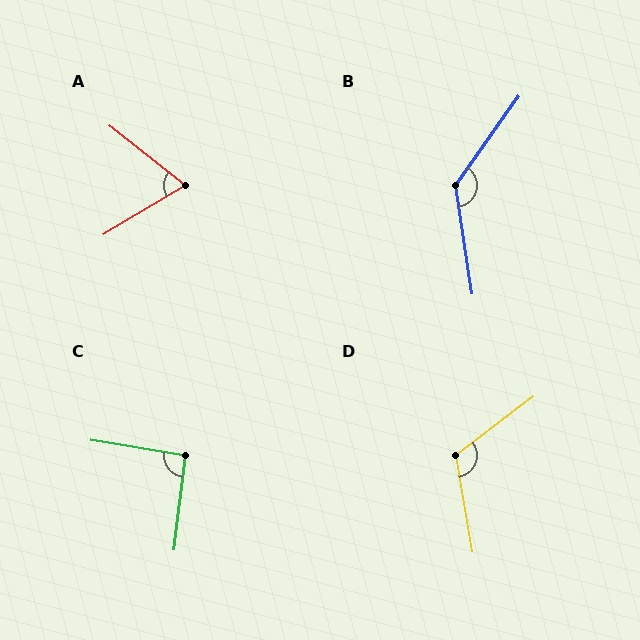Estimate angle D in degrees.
Approximately 117 degrees.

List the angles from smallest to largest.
A (69°), C (92°), D (117°), B (136°).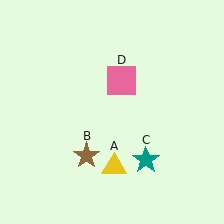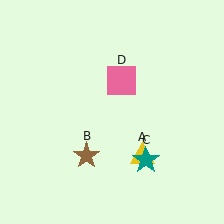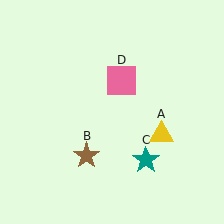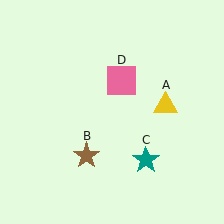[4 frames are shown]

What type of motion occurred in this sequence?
The yellow triangle (object A) rotated counterclockwise around the center of the scene.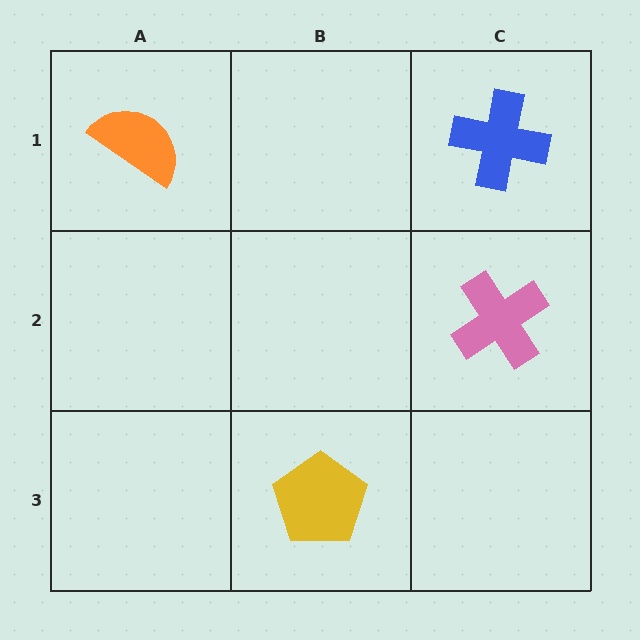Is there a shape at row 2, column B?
No, that cell is empty.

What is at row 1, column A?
An orange semicircle.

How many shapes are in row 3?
1 shape.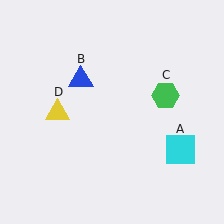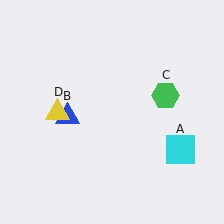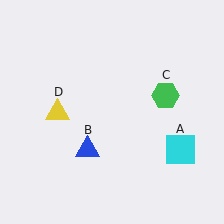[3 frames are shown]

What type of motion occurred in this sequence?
The blue triangle (object B) rotated counterclockwise around the center of the scene.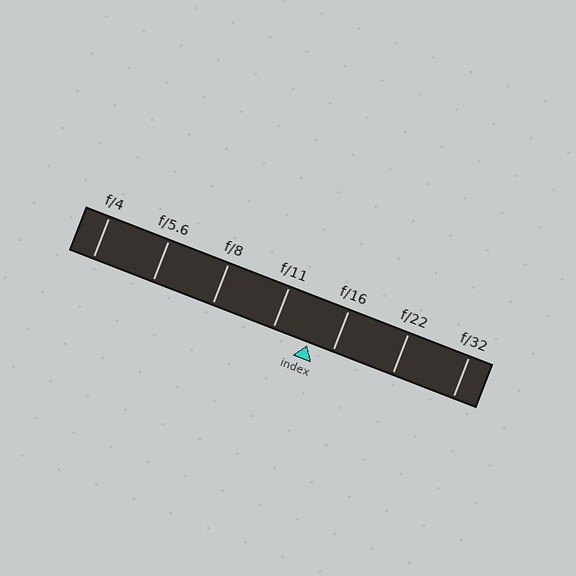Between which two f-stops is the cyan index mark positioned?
The index mark is between f/11 and f/16.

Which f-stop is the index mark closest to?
The index mark is closest to f/16.